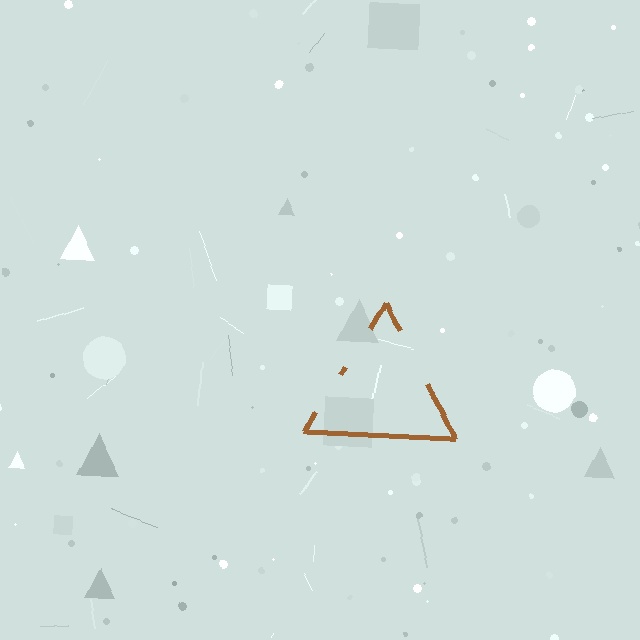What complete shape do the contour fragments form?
The contour fragments form a triangle.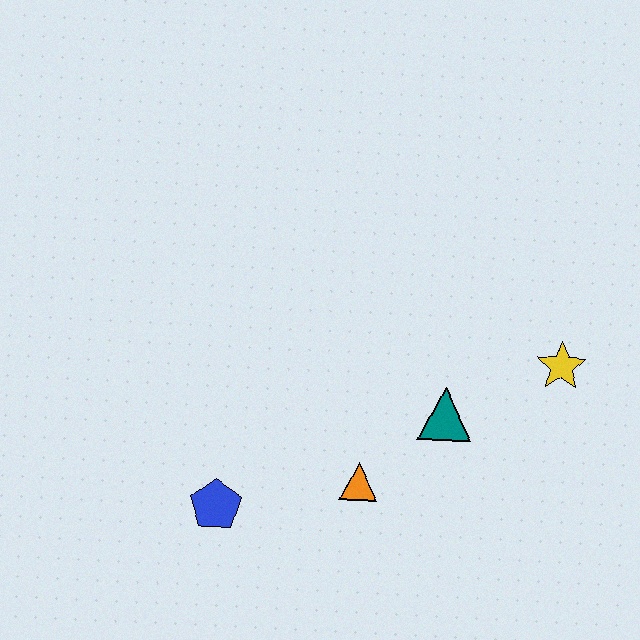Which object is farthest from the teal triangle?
The blue pentagon is farthest from the teal triangle.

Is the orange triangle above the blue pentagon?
Yes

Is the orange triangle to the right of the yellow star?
No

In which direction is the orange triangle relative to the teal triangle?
The orange triangle is to the left of the teal triangle.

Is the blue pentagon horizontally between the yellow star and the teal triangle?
No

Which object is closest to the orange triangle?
The teal triangle is closest to the orange triangle.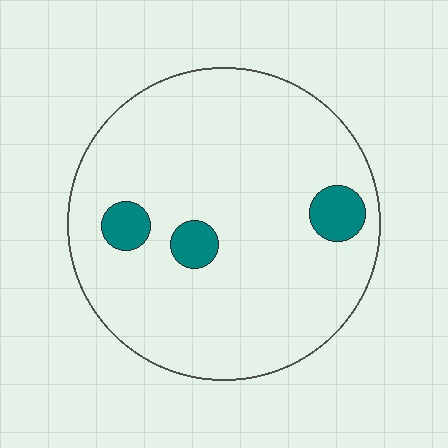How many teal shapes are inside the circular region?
3.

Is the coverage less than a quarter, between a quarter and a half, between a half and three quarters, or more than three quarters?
Less than a quarter.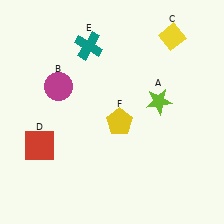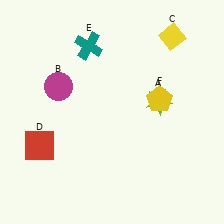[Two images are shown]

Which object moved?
The yellow pentagon (F) moved right.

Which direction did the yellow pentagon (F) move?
The yellow pentagon (F) moved right.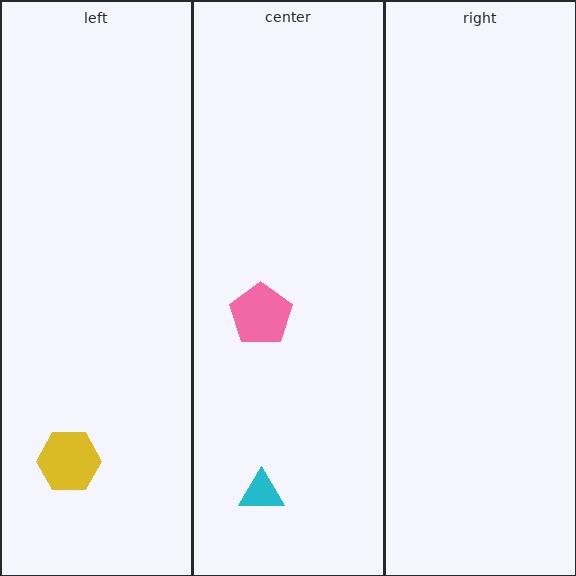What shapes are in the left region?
The yellow hexagon.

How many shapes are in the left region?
1.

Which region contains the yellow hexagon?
The left region.